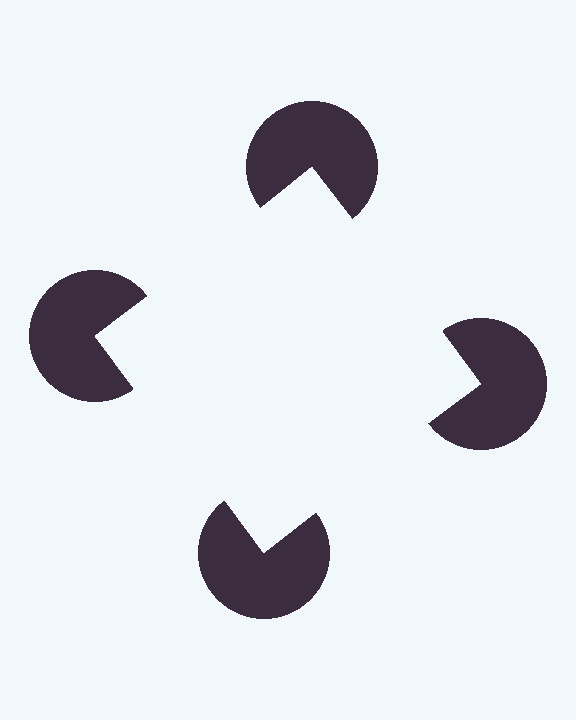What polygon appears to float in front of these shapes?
An illusory square — its edges are inferred from the aligned wedge cuts in the pac-man discs, not physically drawn.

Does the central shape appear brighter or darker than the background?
It typically appears slightly brighter than the background, even though no actual brightness change is drawn.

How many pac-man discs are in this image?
There are 4 — one at each vertex of the illusory square.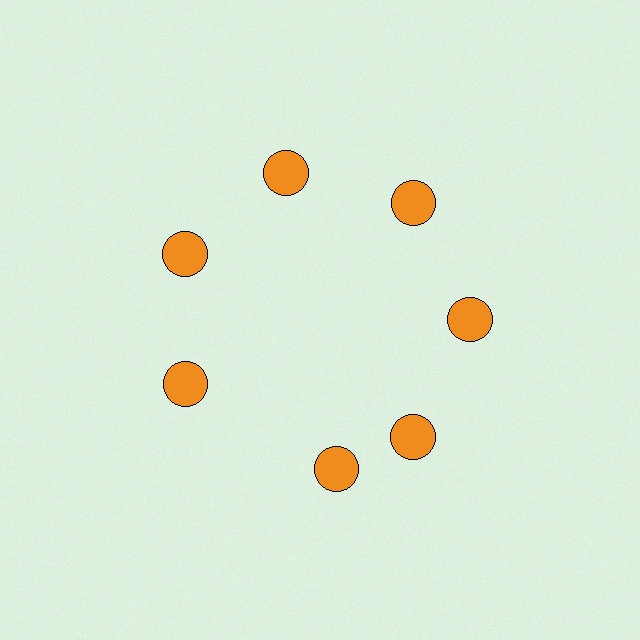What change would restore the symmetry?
The symmetry would be restored by rotating it back into even spacing with its neighbors so that all 7 circles sit at equal angles and equal distance from the center.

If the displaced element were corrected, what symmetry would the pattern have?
It would have 7-fold rotational symmetry — the pattern would map onto itself every 51 degrees.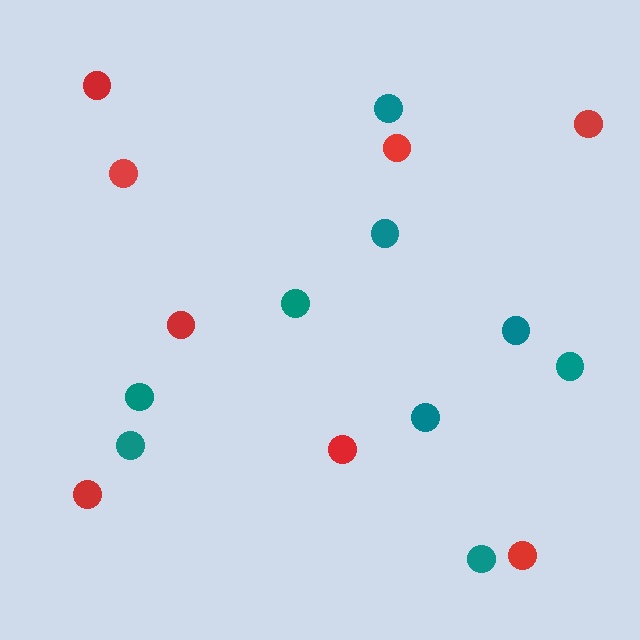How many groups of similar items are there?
There are 2 groups: one group of red circles (8) and one group of teal circles (9).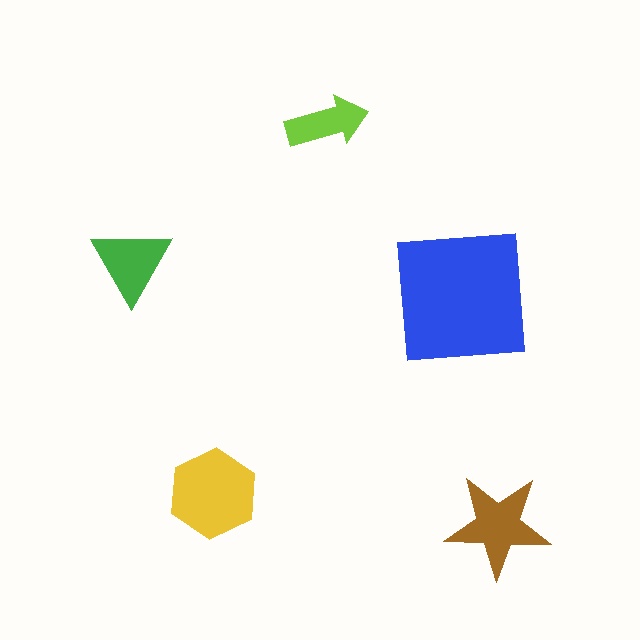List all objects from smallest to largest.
The lime arrow, the green triangle, the brown star, the yellow hexagon, the blue square.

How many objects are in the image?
There are 5 objects in the image.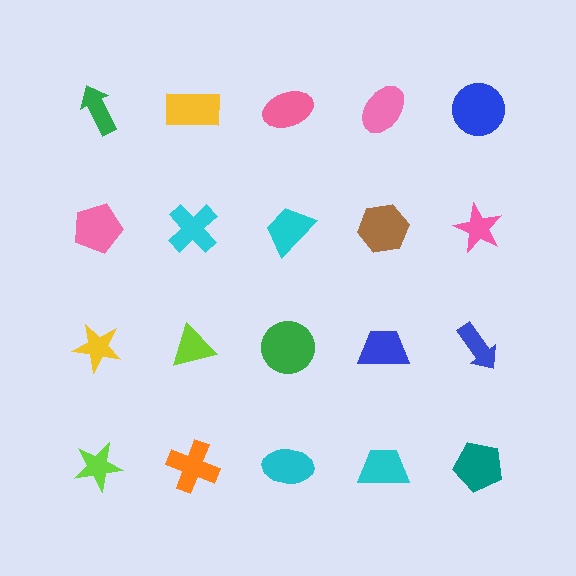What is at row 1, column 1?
A green arrow.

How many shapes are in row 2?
5 shapes.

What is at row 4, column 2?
An orange cross.